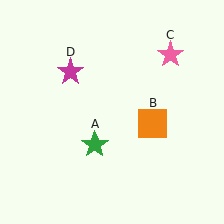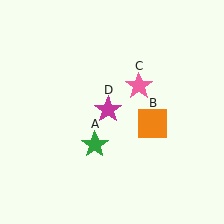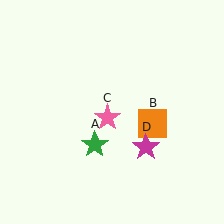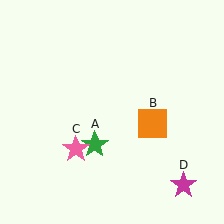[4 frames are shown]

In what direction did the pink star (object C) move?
The pink star (object C) moved down and to the left.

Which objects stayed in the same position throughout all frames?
Green star (object A) and orange square (object B) remained stationary.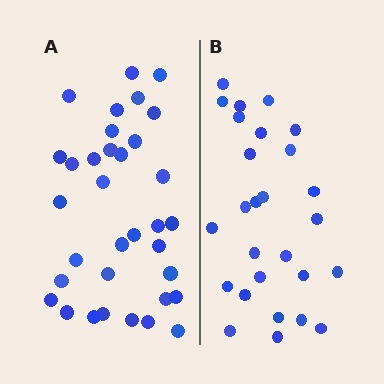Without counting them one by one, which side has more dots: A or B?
Region A (the left region) has more dots.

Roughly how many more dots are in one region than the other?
Region A has roughly 8 or so more dots than region B.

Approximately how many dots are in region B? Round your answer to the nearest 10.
About 30 dots. (The exact count is 27, which rounds to 30.)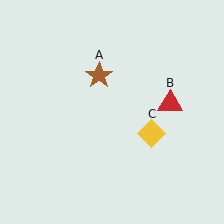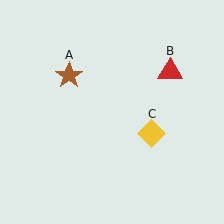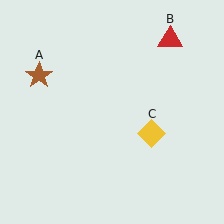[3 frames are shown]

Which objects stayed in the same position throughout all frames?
Yellow diamond (object C) remained stationary.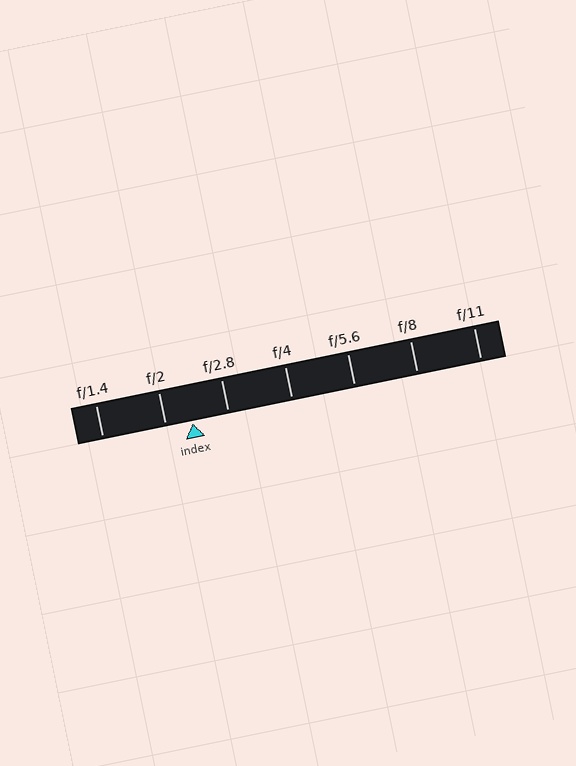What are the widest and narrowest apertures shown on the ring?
The widest aperture shown is f/1.4 and the narrowest is f/11.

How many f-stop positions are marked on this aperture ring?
There are 7 f-stop positions marked.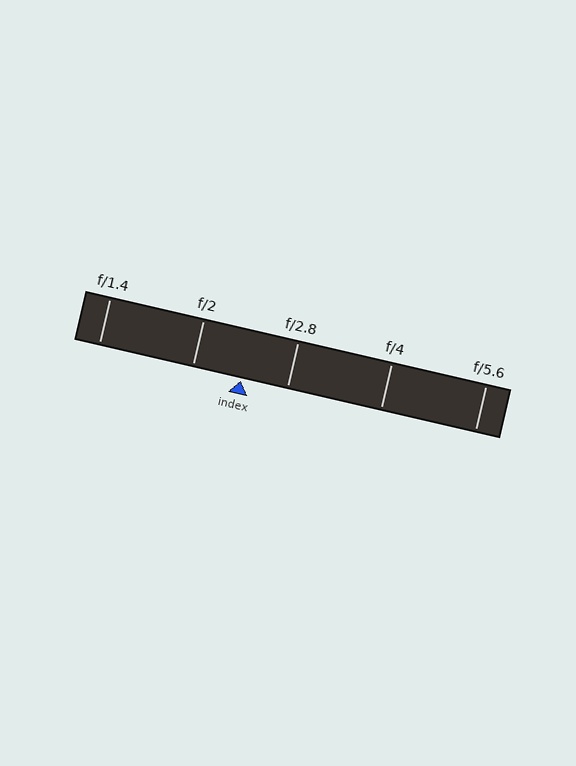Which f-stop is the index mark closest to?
The index mark is closest to f/2.8.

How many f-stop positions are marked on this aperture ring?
There are 5 f-stop positions marked.